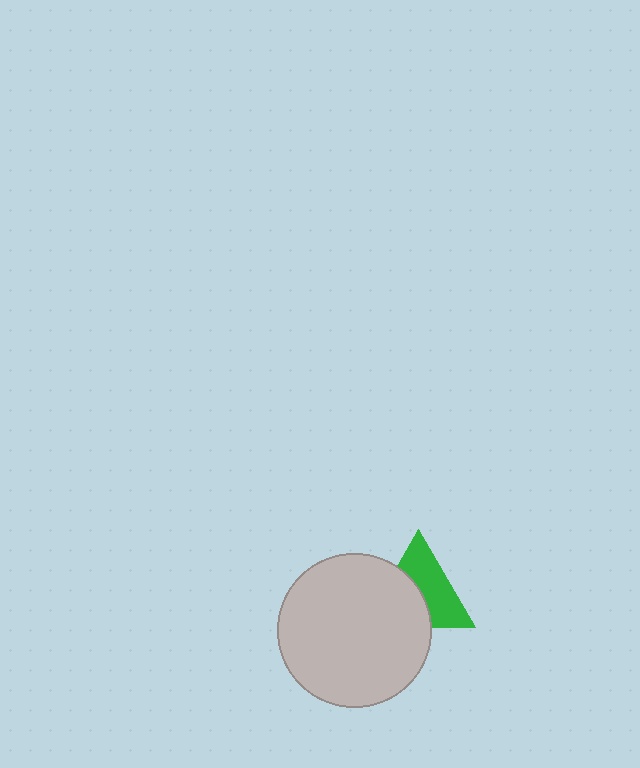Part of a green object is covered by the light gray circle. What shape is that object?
It is a triangle.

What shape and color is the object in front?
The object in front is a light gray circle.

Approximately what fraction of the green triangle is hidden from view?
Roughly 45% of the green triangle is hidden behind the light gray circle.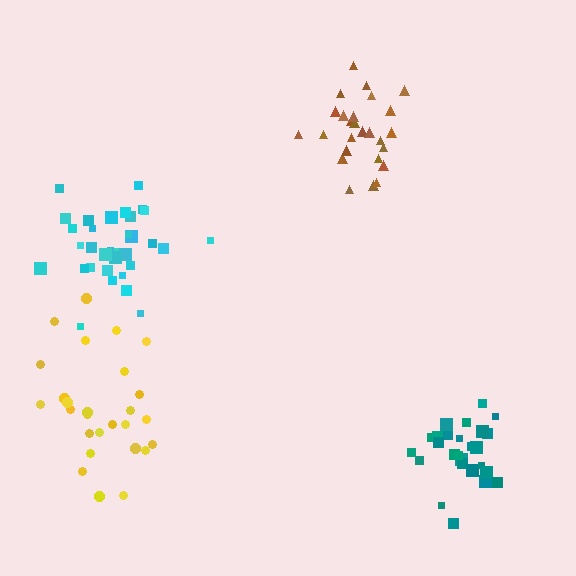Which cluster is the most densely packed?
Teal.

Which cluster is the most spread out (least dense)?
Yellow.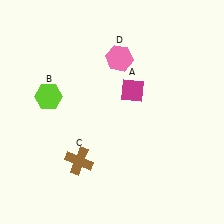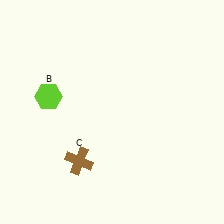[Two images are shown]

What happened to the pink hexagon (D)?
The pink hexagon (D) was removed in Image 2. It was in the top-right area of Image 1.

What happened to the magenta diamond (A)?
The magenta diamond (A) was removed in Image 2. It was in the top-right area of Image 1.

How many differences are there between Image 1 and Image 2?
There are 2 differences between the two images.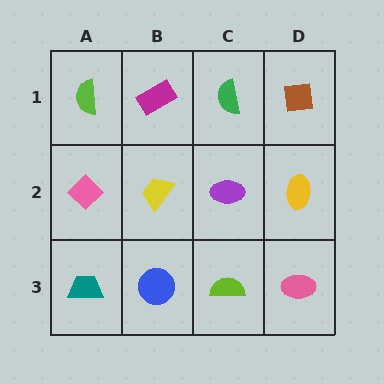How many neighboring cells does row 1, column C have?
3.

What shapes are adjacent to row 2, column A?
A lime semicircle (row 1, column A), a teal trapezoid (row 3, column A), a yellow trapezoid (row 2, column B).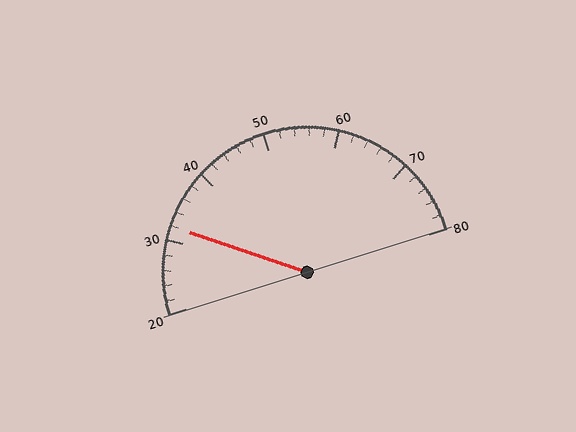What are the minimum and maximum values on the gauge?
The gauge ranges from 20 to 80.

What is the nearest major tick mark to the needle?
The nearest major tick mark is 30.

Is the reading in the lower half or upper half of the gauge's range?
The reading is in the lower half of the range (20 to 80).